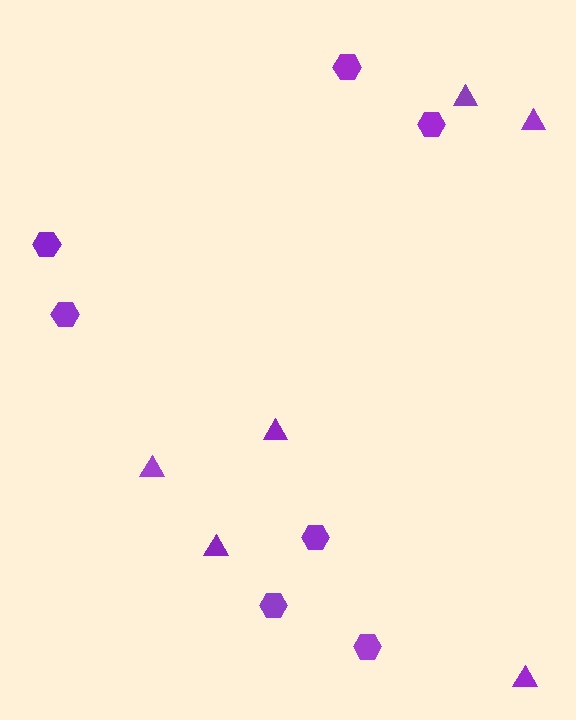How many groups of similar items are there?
There are 2 groups: one group of hexagons (7) and one group of triangles (6).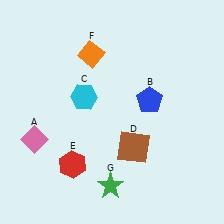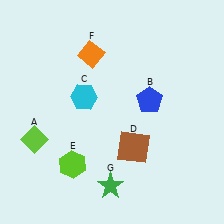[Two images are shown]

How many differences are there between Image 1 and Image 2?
There are 2 differences between the two images.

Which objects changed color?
A changed from pink to lime. E changed from red to lime.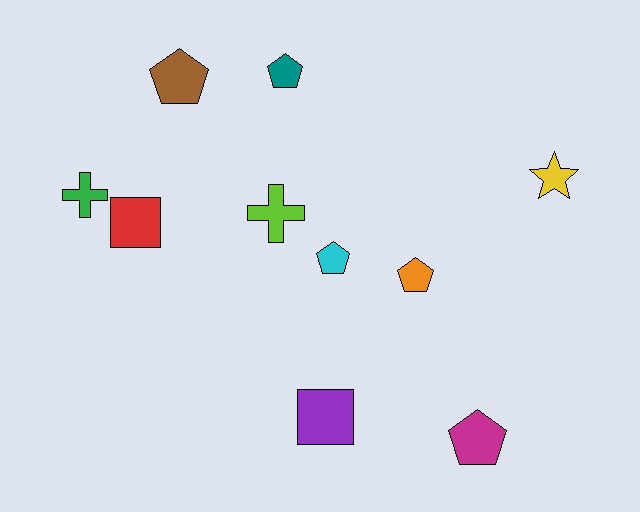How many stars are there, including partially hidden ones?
There is 1 star.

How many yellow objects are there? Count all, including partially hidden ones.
There is 1 yellow object.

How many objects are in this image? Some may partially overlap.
There are 10 objects.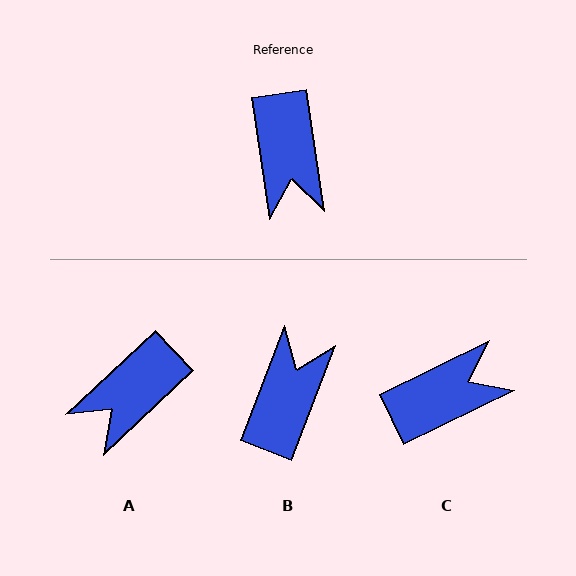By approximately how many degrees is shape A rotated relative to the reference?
Approximately 55 degrees clockwise.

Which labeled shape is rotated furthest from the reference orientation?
B, about 151 degrees away.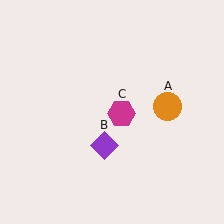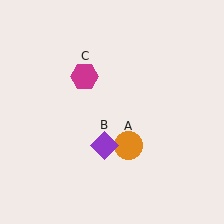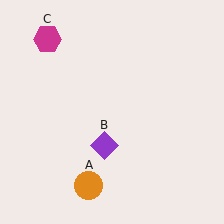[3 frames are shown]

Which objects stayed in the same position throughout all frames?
Purple diamond (object B) remained stationary.